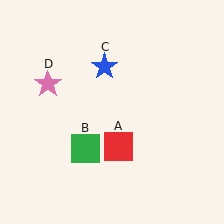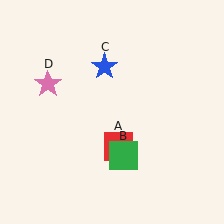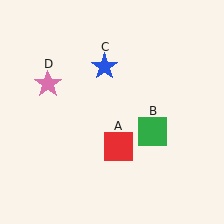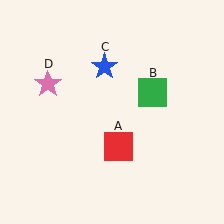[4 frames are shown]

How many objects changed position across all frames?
1 object changed position: green square (object B).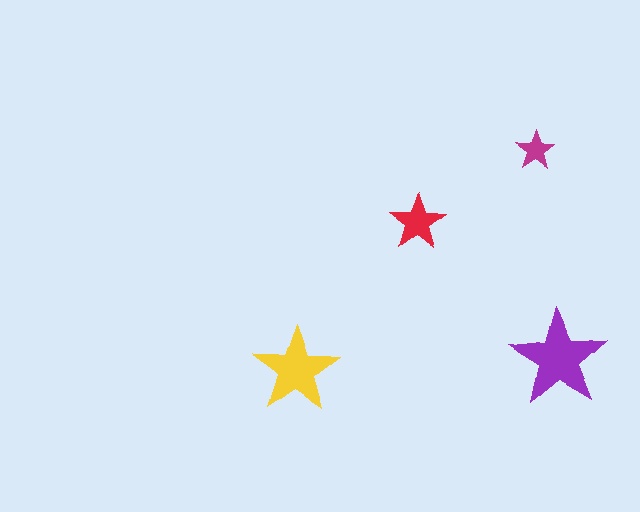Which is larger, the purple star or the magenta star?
The purple one.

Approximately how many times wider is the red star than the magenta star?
About 1.5 times wider.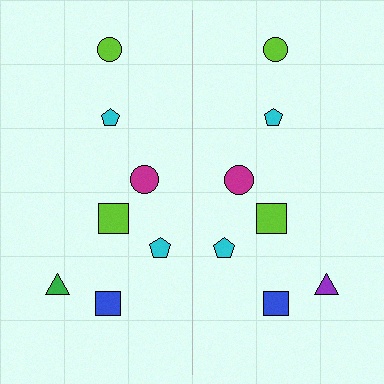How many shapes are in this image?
There are 14 shapes in this image.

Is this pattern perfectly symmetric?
No, the pattern is not perfectly symmetric. The purple triangle on the right side breaks the symmetry — its mirror counterpart is green.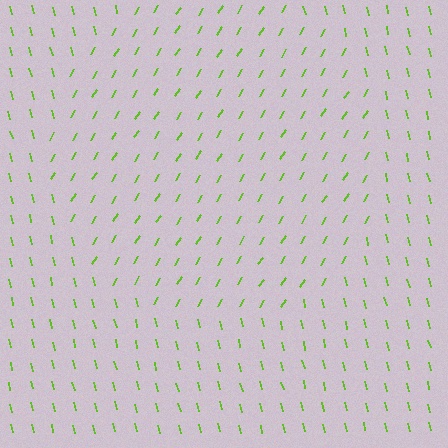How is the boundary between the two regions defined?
The boundary is defined purely by a change in line orientation (approximately 45 degrees difference). All lines are the same color and thickness.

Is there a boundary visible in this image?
Yes, there is a texture boundary formed by a change in line orientation.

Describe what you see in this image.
The image is filled with small lime line segments. A circle region in the image has lines oriented differently from the surrounding lines, creating a visible texture boundary.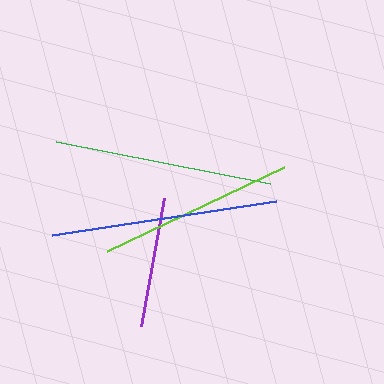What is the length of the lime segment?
The lime segment is approximately 196 pixels long.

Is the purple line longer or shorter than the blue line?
The blue line is longer than the purple line.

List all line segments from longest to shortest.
From longest to shortest: blue, green, lime, purple.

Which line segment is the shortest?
The purple line is the shortest at approximately 130 pixels.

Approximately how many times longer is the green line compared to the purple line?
The green line is approximately 1.7 times the length of the purple line.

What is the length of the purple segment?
The purple segment is approximately 130 pixels long.